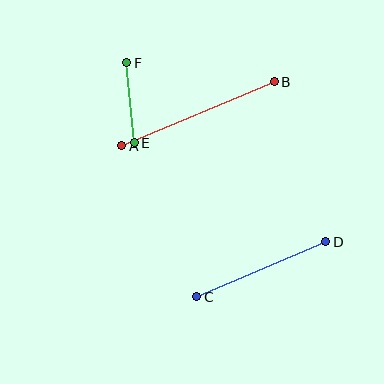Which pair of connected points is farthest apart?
Points A and B are farthest apart.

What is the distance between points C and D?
The distance is approximately 140 pixels.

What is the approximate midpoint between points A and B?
The midpoint is at approximately (198, 114) pixels.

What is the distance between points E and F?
The distance is approximately 80 pixels.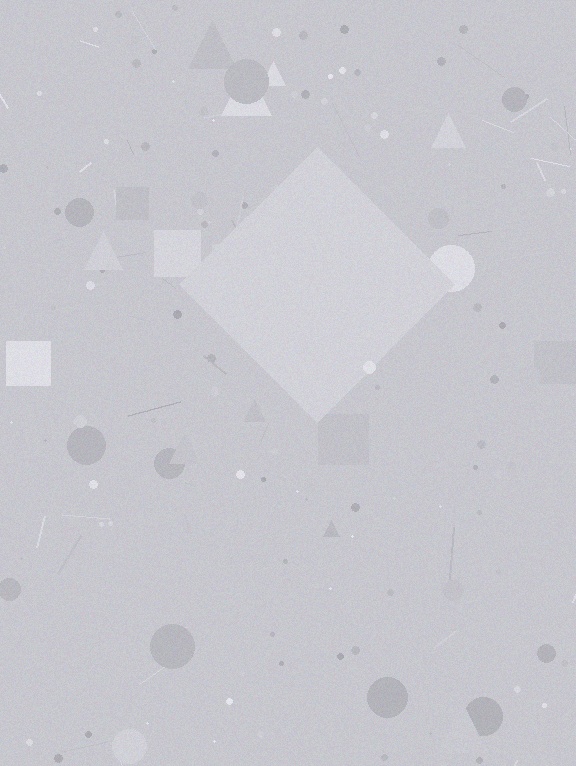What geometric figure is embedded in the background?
A diamond is embedded in the background.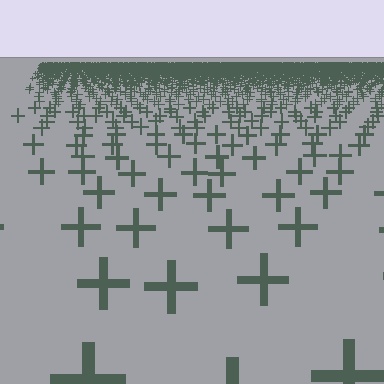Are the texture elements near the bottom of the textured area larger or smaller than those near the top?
Larger. Near the bottom, elements are closer to the viewer and appear at a bigger on-screen size.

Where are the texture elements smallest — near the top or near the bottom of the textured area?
Near the top.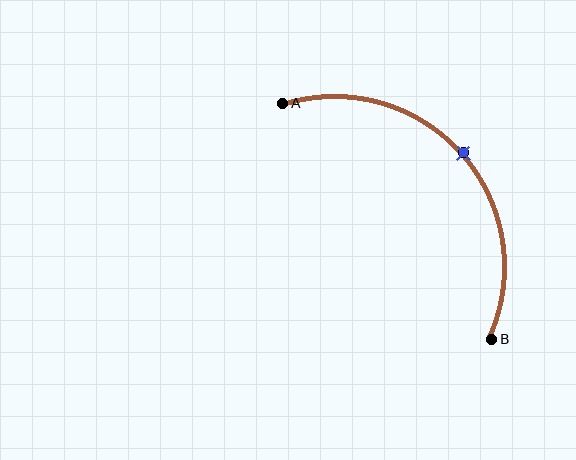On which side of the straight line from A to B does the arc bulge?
The arc bulges above and to the right of the straight line connecting A and B.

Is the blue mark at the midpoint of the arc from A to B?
Yes. The blue mark lies on the arc at equal arc-length from both A and B — it is the arc midpoint.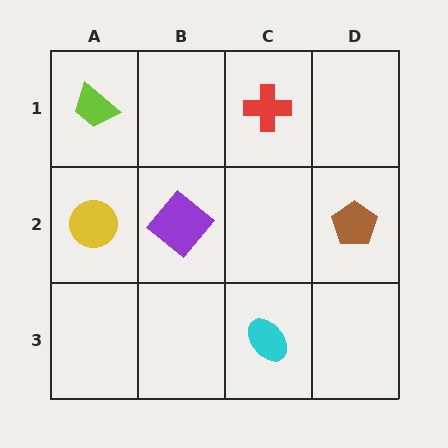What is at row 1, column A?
A lime trapezoid.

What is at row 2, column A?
A yellow circle.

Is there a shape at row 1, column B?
No, that cell is empty.